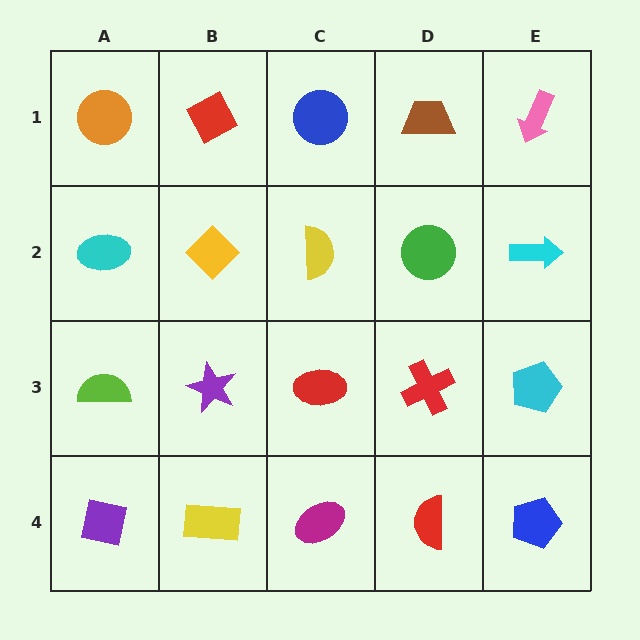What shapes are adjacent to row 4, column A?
A lime semicircle (row 3, column A), a yellow rectangle (row 4, column B).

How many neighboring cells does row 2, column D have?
4.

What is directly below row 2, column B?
A purple star.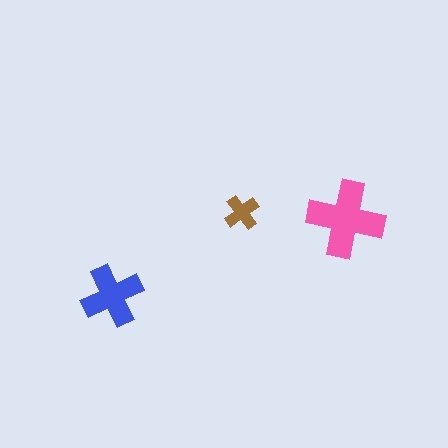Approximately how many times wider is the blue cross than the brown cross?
About 2 times wider.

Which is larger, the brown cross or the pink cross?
The pink one.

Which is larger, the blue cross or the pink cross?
The pink one.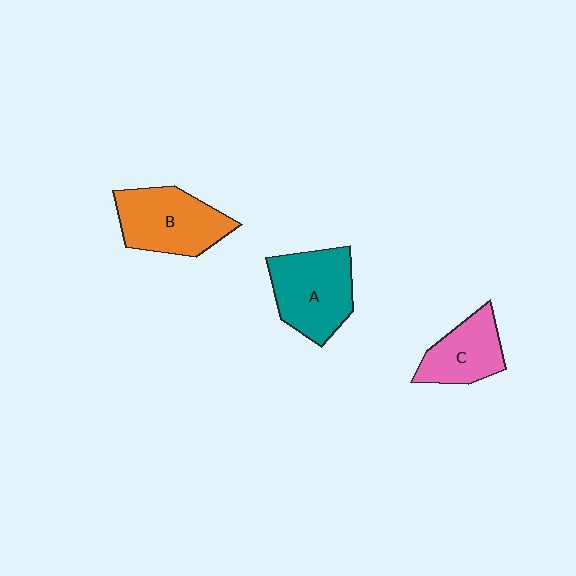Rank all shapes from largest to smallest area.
From largest to smallest: A (teal), B (orange), C (pink).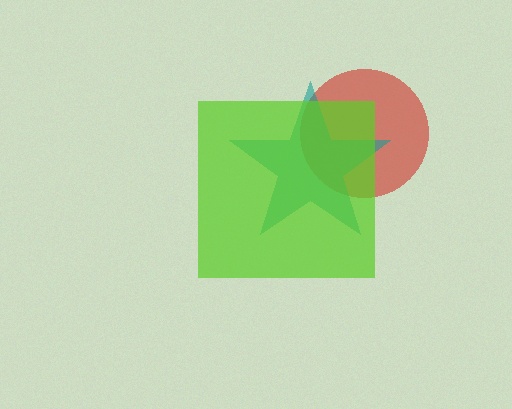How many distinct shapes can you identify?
There are 3 distinct shapes: a red circle, a teal star, a lime square.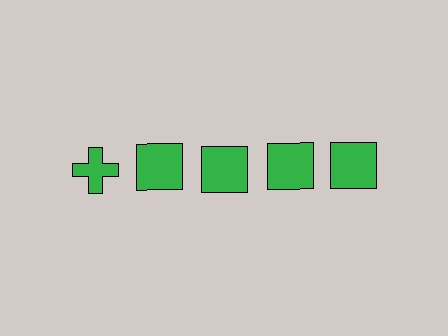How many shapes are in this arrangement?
There are 5 shapes arranged in a grid pattern.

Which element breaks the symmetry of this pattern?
The green cross in the top row, leftmost column breaks the symmetry. All other shapes are green squares.